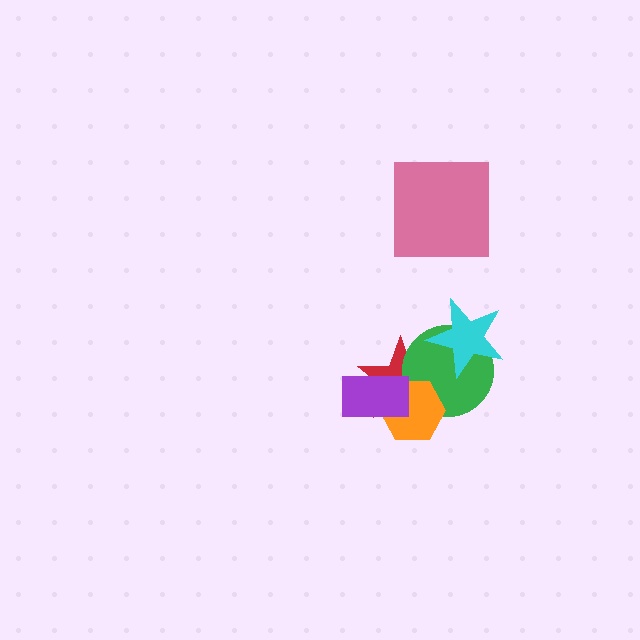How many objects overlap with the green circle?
3 objects overlap with the green circle.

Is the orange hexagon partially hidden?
Yes, it is partially covered by another shape.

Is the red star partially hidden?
Yes, it is partially covered by another shape.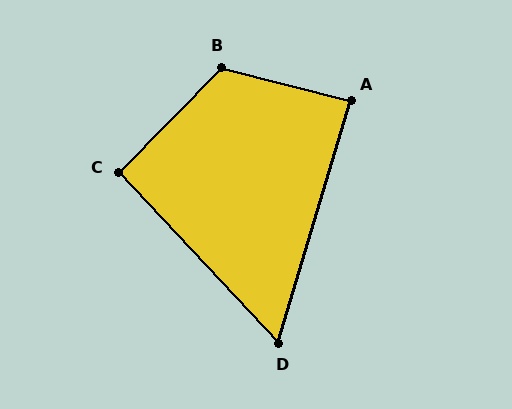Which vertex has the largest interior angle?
B, at approximately 120 degrees.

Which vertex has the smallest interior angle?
D, at approximately 60 degrees.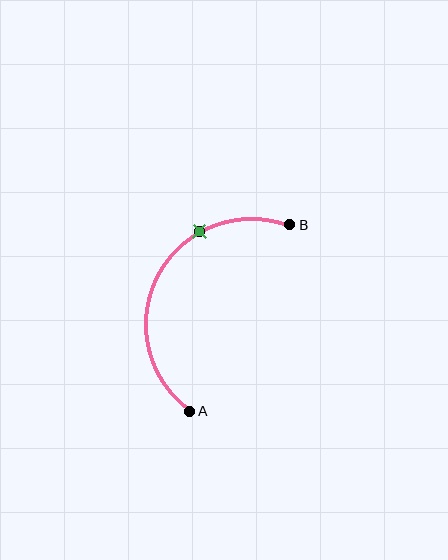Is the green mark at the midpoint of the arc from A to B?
No. The green mark lies on the arc but is closer to endpoint B. The arc midpoint would be at the point on the curve equidistant along the arc from both A and B.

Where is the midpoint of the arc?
The arc midpoint is the point on the curve farthest from the straight line joining A and B. It sits to the left of that line.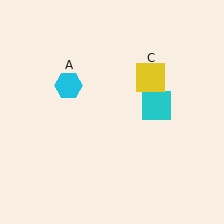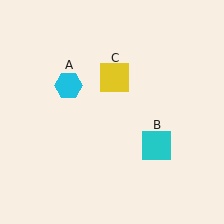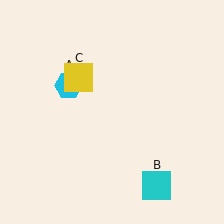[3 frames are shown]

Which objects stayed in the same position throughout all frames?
Cyan hexagon (object A) remained stationary.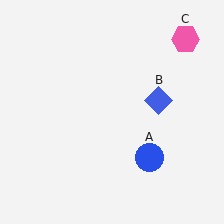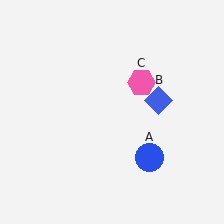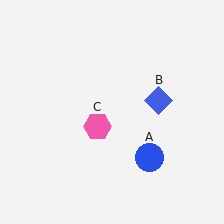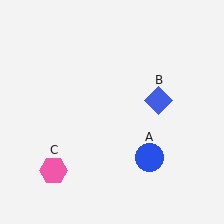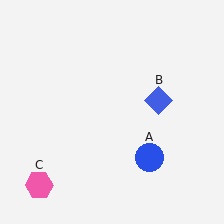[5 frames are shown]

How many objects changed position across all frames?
1 object changed position: pink hexagon (object C).